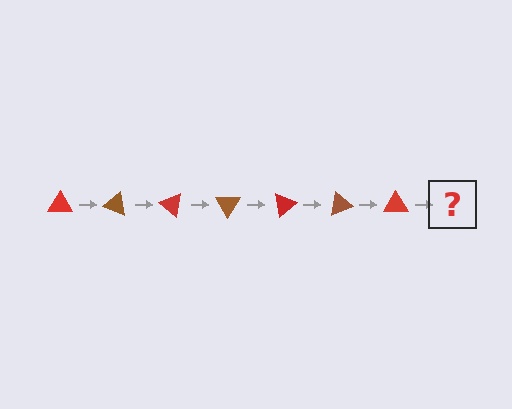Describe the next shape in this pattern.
It should be a brown triangle, rotated 140 degrees from the start.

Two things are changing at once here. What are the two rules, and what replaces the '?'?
The two rules are that it rotates 20 degrees each step and the color cycles through red and brown. The '?' should be a brown triangle, rotated 140 degrees from the start.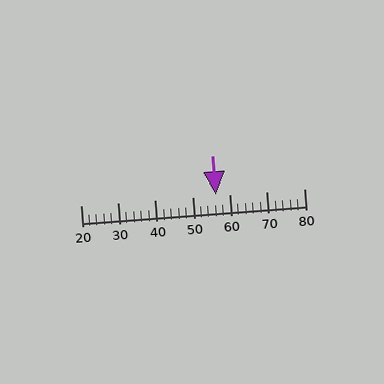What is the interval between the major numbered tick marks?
The major tick marks are spaced 10 units apart.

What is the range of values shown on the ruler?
The ruler shows values from 20 to 80.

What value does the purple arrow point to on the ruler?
The purple arrow points to approximately 56.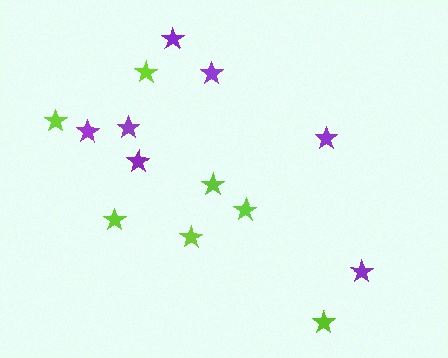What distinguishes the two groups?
There are 2 groups: one group of purple stars (7) and one group of lime stars (7).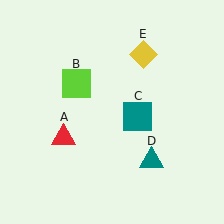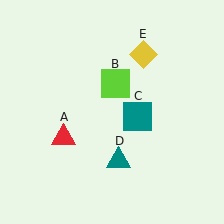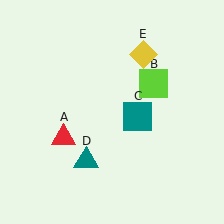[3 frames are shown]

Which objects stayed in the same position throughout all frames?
Red triangle (object A) and teal square (object C) and yellow diamond (object E) remained stationary.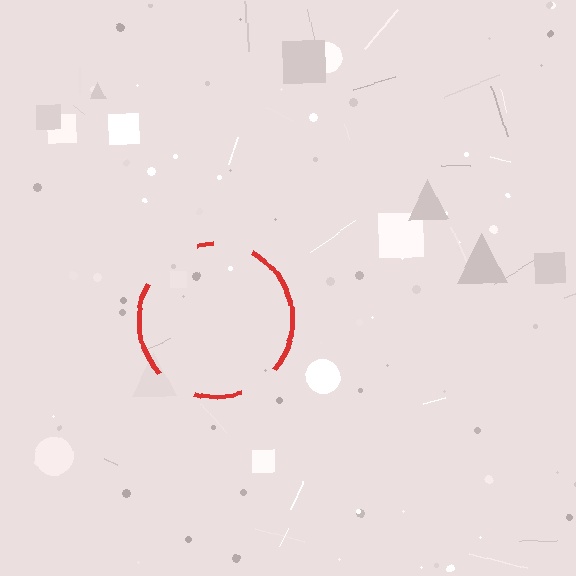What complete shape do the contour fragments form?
The contour fragments form a circle.